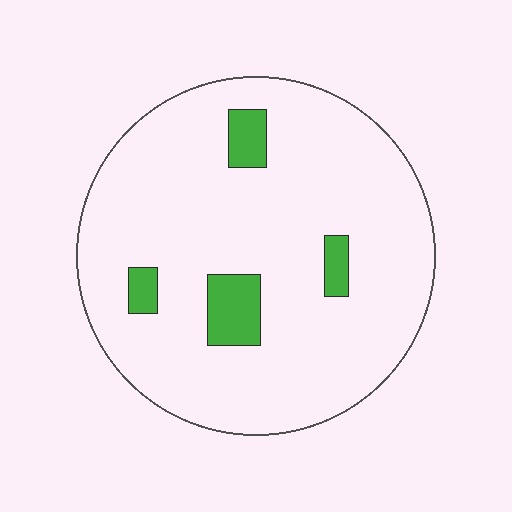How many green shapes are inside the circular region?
4.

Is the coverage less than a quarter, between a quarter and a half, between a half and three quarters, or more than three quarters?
Less than a quarter.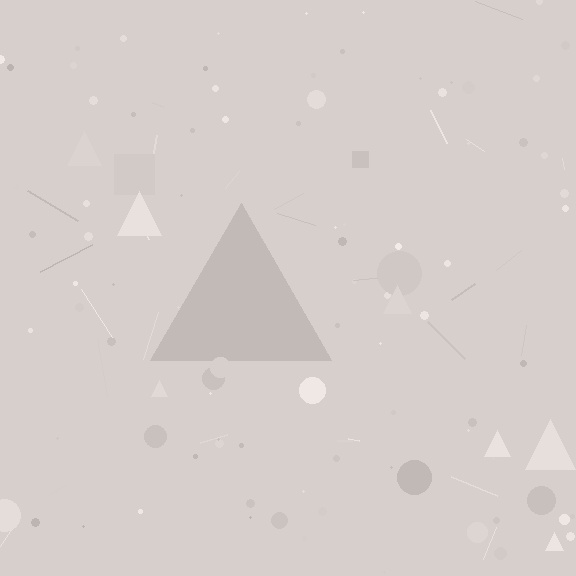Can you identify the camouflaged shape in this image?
The camouflaged shape is a triangle.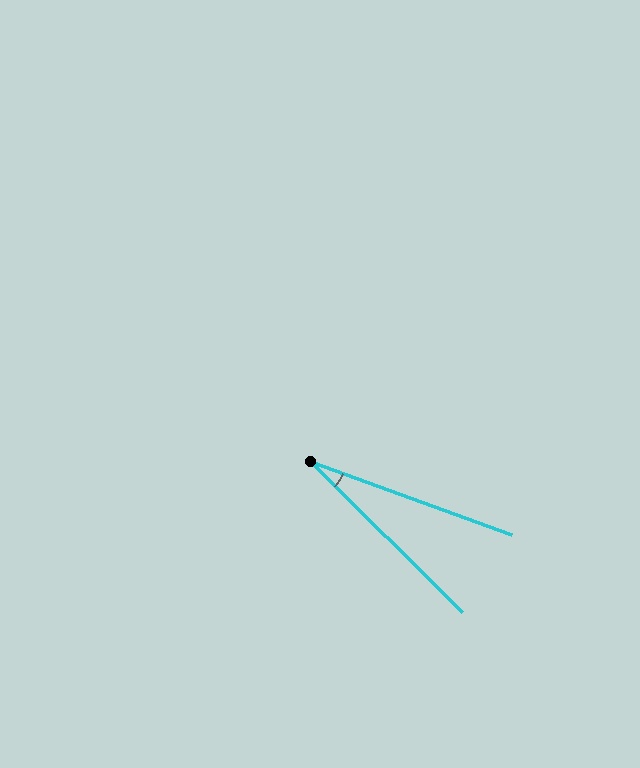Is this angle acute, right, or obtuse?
It is acute.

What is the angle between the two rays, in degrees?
Approximately 25 degrees.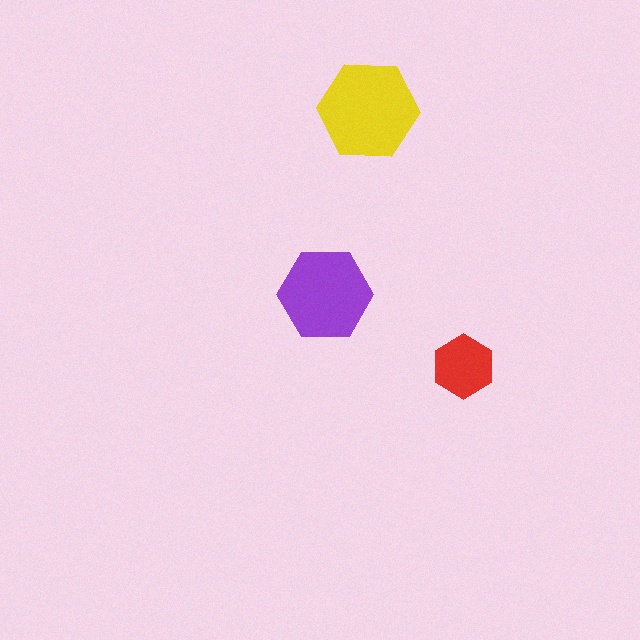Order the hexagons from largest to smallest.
the yellow one, the purple one, the red one.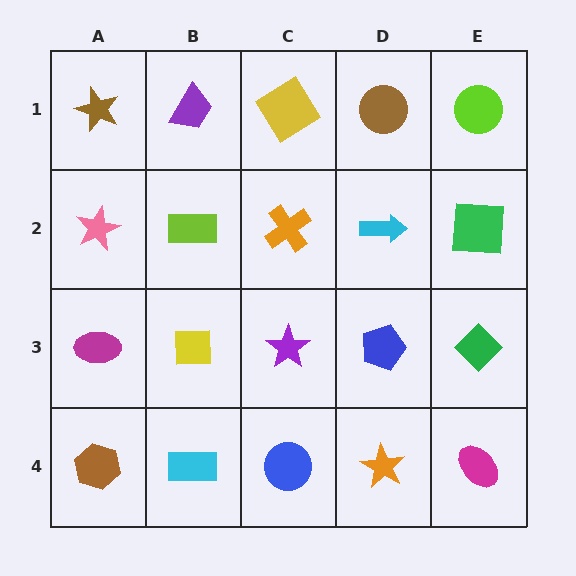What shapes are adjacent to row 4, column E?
A green diamond (row 3, column E), an orange star (row 4, column D).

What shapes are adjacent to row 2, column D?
A brown circle (row 1, column D), a blue pentagon (row 3, column D), an orange cross (row 2, column C), a green square (row 2, column E).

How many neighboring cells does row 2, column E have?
3.